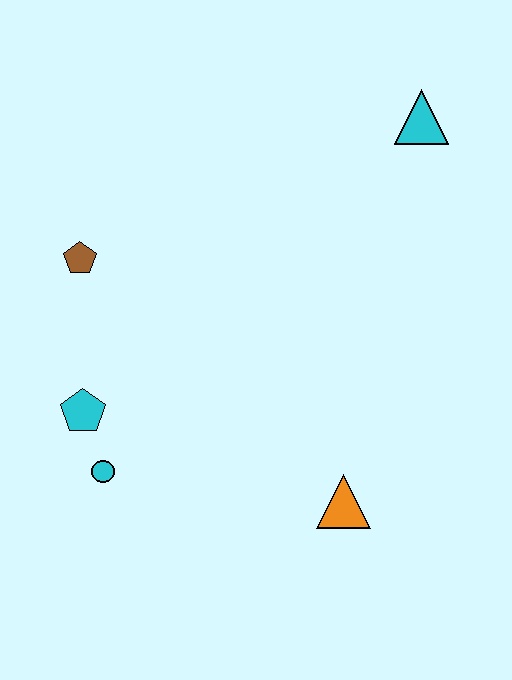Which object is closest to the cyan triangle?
The brown pentagon is closest to the cyan triangle.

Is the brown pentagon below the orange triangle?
No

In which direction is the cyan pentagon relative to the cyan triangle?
The cyan pentagon is to the left of the cyan triangle.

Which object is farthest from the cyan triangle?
The cyan circle is farthest from the cyan triangle.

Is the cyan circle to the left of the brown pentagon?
No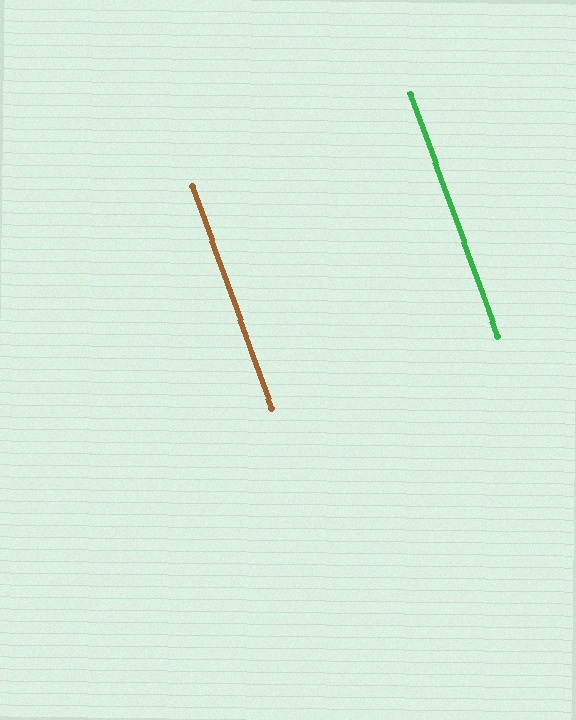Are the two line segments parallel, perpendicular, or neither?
Parallel — their directions differ by only 0.3°.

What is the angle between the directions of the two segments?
Approximately 0 degrees.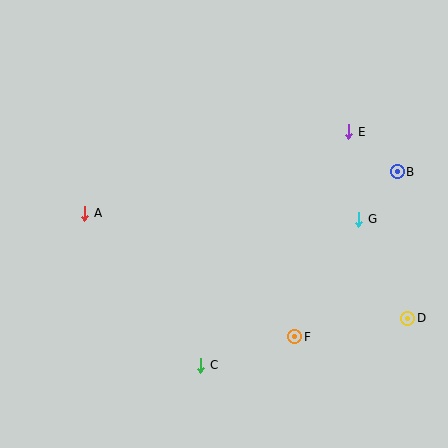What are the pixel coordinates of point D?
Point D is at (408, 318).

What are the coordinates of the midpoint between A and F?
The midpoint between A and F is at (190, 275).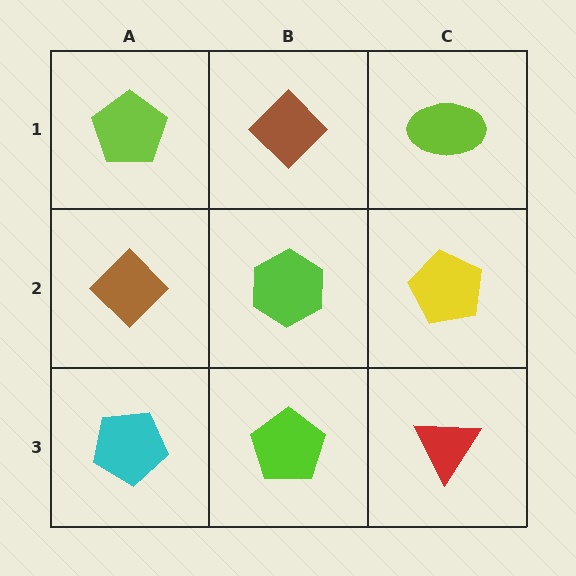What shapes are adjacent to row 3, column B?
A lime hexagon (row 2, column B), a cyan pentagon (row 3, column A), a red triangle (row 3, column C).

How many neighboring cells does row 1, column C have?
2.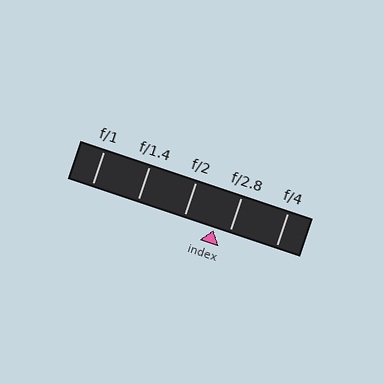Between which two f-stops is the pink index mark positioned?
The index mark is between f/2 and f/2.8.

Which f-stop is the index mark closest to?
The index mark is closest to f/2.8.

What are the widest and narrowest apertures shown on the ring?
The widest aperture shown is f/1 and the narrowest is f/4.